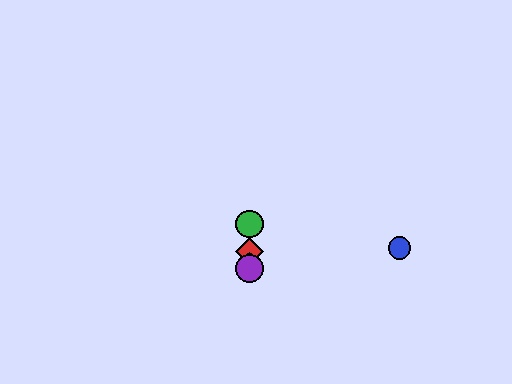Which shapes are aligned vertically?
The red diamond, the green circle, the yellow hexagon, the purple circle are aligned vertically.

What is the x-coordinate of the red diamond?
The red diamond is at x≈250.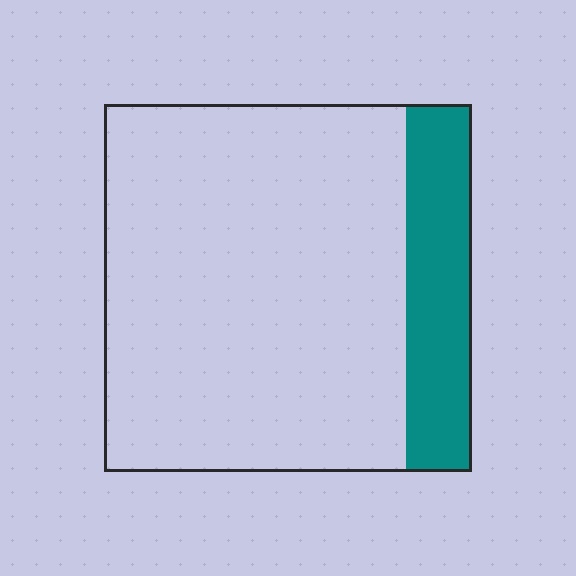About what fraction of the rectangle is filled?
About one sixth (1/6).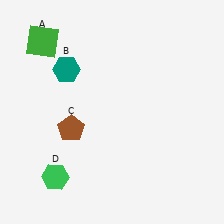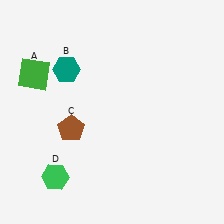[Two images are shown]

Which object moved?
The green square (A) moved down.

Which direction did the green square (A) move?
The green square (A) moved down.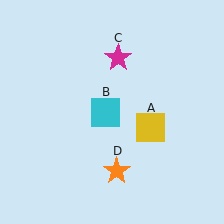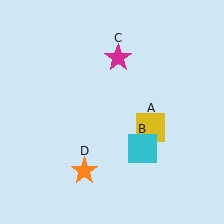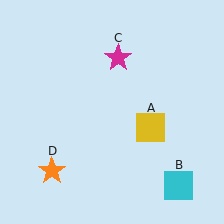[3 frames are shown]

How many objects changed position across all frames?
2 objects changed position: cyan square (object B), orange star (object D).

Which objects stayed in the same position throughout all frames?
Yellow square (object A) and magenta star (object C) remained stationary.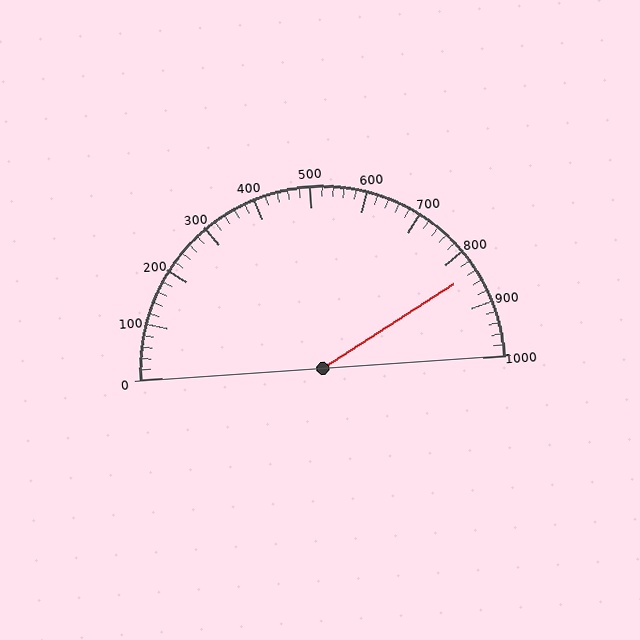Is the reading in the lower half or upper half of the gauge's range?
The reading is in the upper half of the range (0 to 1000).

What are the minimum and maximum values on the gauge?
The gauge ranges from 0 to 1000.